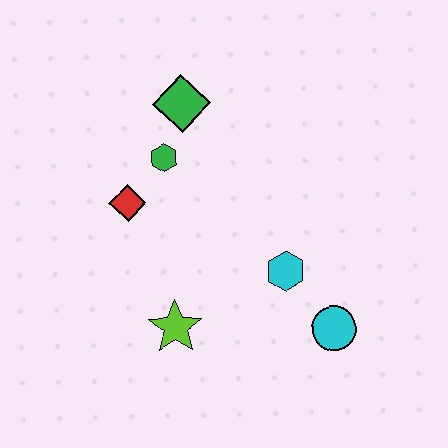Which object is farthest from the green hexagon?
The cyan circle is farthest from the green hexagon.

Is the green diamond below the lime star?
No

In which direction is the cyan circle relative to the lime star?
The cyan circle is to the right of the lime star.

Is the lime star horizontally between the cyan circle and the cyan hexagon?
No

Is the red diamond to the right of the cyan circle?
No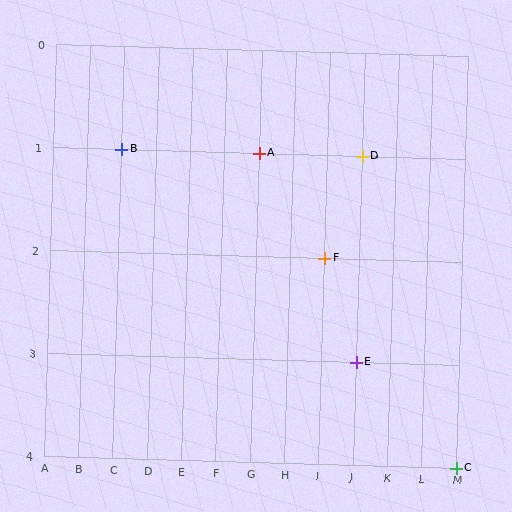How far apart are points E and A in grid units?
Points E and A are 3 columns and 2 rows apart (about 3.6 grid units diagonally).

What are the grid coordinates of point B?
Point B is at grid coordinates (C, 1).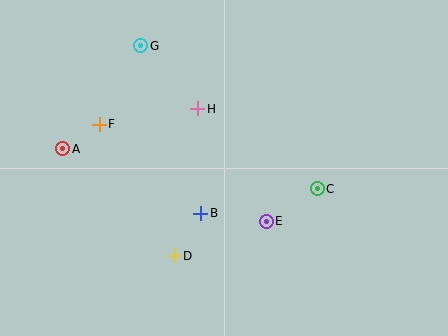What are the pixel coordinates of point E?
Point E is at (266, 221).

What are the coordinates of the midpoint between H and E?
The midpoint between H and E is at (232, 165).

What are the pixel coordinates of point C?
Point C is at (317, 189).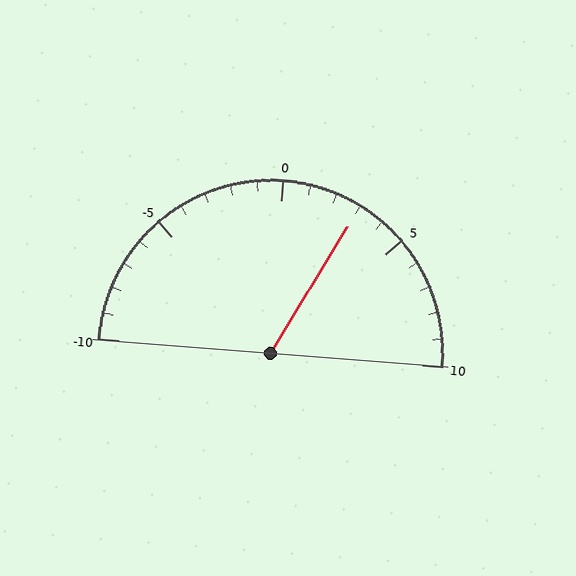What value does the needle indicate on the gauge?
The needle indicates approximately 3.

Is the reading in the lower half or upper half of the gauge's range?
The reading is in the upper half of the range (-10 to 10).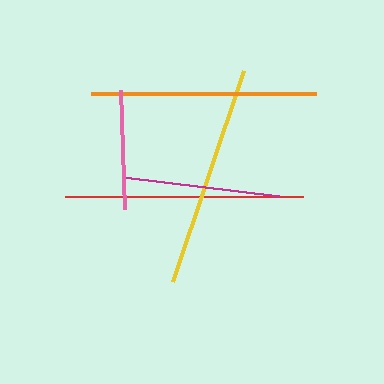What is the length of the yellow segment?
The yellow segment is approximately 223 pixels long.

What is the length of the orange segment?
The orange segment is approximately 225 pixels long.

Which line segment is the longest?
The red line is the longest at approximately 238 pixels.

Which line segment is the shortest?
The pink line is the shortest at approximately 120 pixels.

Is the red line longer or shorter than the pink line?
The red line is longer than the pink line.